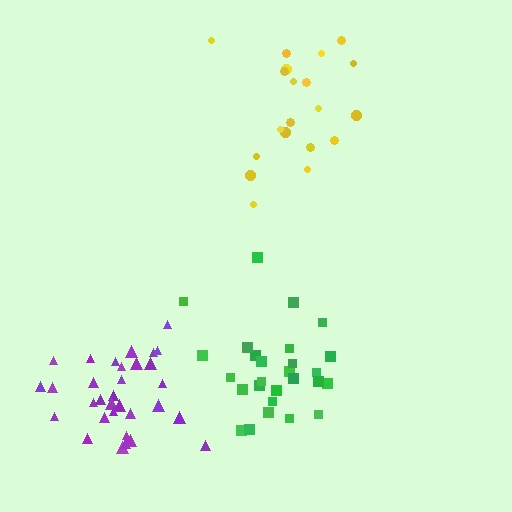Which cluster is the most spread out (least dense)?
Yellow.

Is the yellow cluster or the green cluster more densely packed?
Green.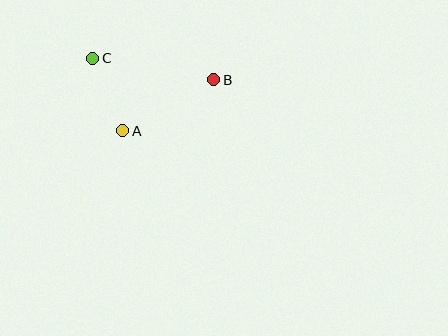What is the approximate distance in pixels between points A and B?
The distance between A and B is approximately 105 pixels.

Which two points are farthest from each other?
Points B and C are farthest from each other.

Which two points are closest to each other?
Points A and C are closest to each other.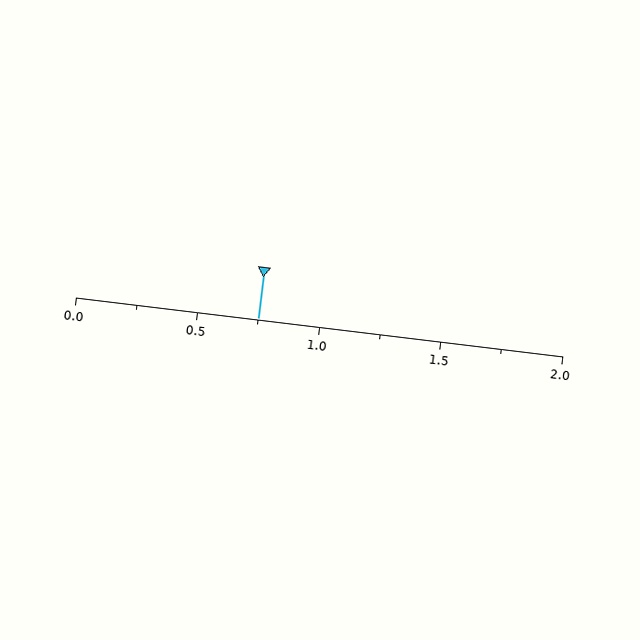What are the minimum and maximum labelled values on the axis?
The axis runs from 0.0 to 2.0.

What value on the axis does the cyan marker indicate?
The marker indicates approximately 0.75.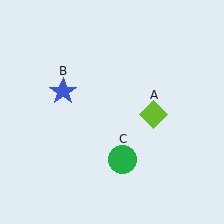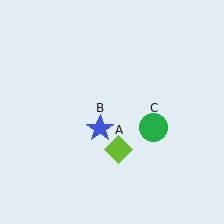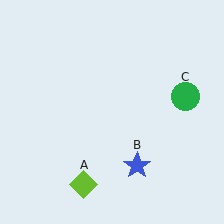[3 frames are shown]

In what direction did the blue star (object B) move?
The blue star (object B) moved down and to the right.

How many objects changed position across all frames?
3 objects changed position: lime diamond (object A), blue star (object B), green circle (object C).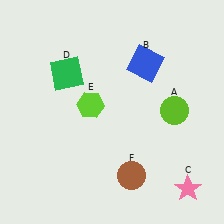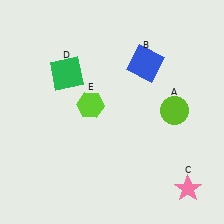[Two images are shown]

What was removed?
The brown circle (F) was removed in Image 2.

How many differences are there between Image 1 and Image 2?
There is 1 difference between the two images.